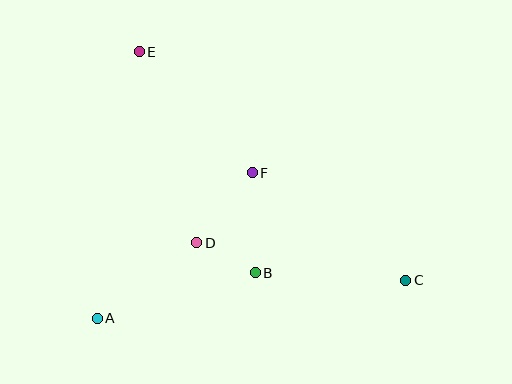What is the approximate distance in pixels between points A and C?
The distance between A and C is approximately 311 pixels.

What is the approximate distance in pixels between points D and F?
The distance between D and F is approximately 89 pixels.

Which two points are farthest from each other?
Points C and E are farthest from each other.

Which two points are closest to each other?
Points B and D are closest to each other.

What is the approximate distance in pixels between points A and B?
The distance between A and B is approximately 164 pixels.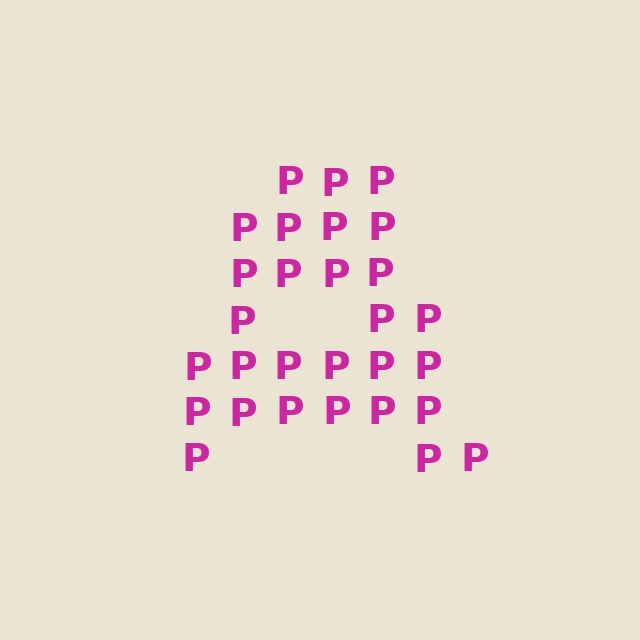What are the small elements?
The small elements are letter P's.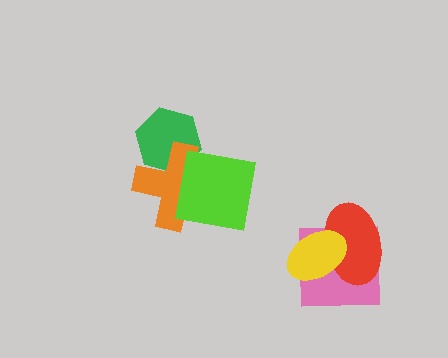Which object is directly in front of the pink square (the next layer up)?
The red ellipse is directly in front of the pink square.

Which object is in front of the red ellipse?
The yellow ellipse is in front of the red ellipse.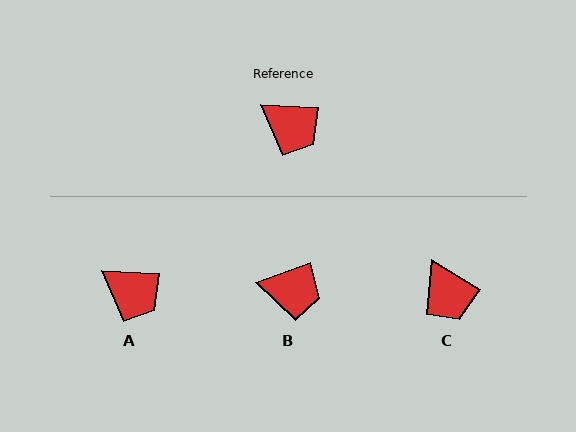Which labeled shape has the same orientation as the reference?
A.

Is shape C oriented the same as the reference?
No, it is off by about 28 degrees.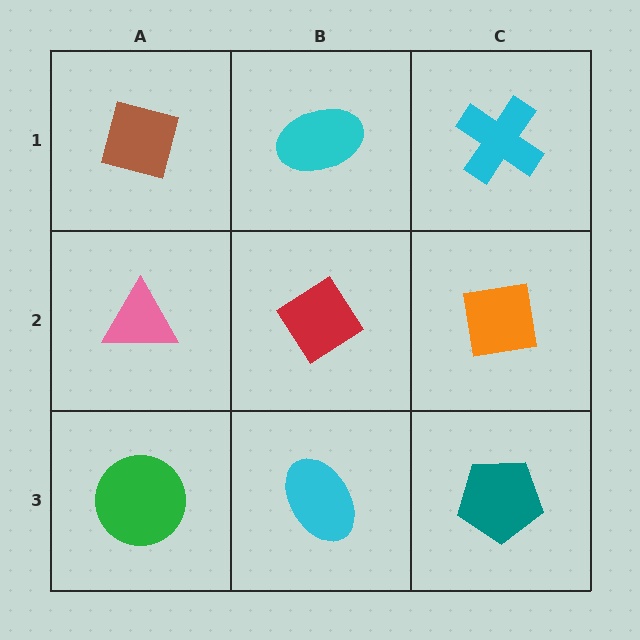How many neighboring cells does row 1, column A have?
2.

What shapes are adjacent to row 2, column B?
A cyan ellipse (row 1, column B), a cyan ellipse (row 3, column B), a pink triangle (row 2, column A), an orange square (row 2, column C).